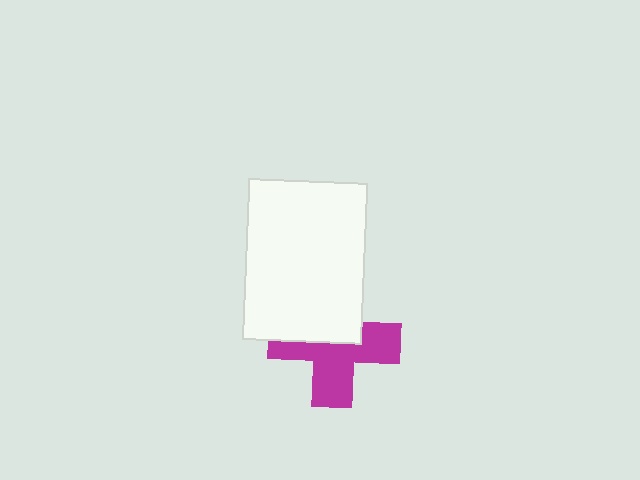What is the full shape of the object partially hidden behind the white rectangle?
The partially hidden object is a magenta cross.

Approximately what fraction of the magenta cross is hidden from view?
Roughly 44% of the magenta cross is hidden behind the white rectangle.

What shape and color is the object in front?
The object in front is a white rectangle.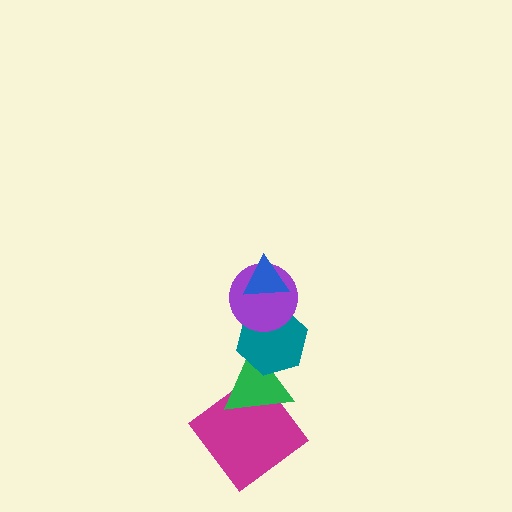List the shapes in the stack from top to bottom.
From top to bottom: the blue triangle, the purple circle, the teal hexagon, the green triangle, the magenta diamond.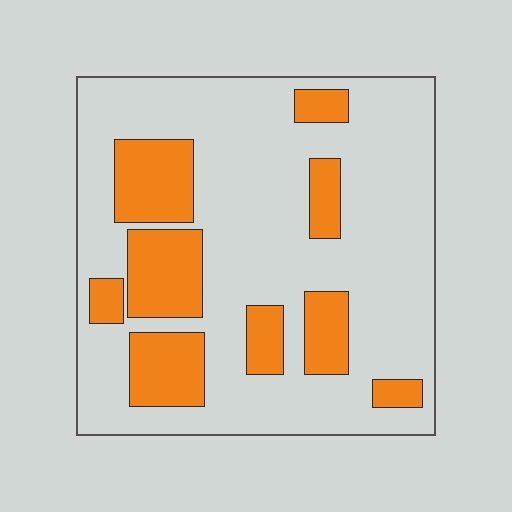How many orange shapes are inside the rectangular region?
9.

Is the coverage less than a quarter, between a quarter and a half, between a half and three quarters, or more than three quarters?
Between a quarter and a half.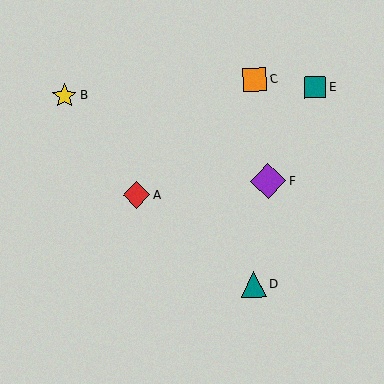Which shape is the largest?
The purple diamond (labeled F) is the largest.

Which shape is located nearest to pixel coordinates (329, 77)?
The teal square (labeled E) at (315, 87) is nearest to that location.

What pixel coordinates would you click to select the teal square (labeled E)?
Click at (315, 87) to select the teal square E.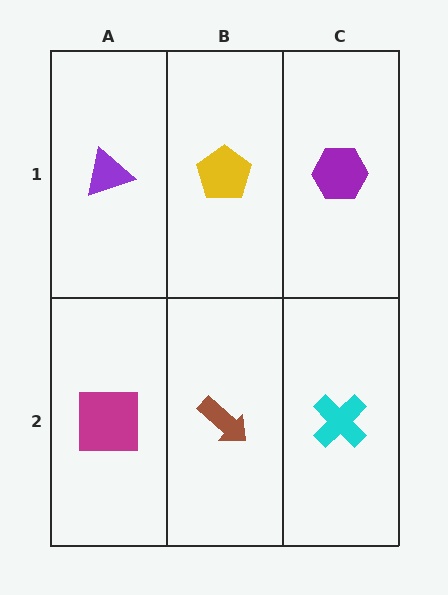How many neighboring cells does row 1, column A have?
2.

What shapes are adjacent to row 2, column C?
A purple hexagon (row 1, column C), a brown arrow (row 2, column B).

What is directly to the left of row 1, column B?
A purple triangle.